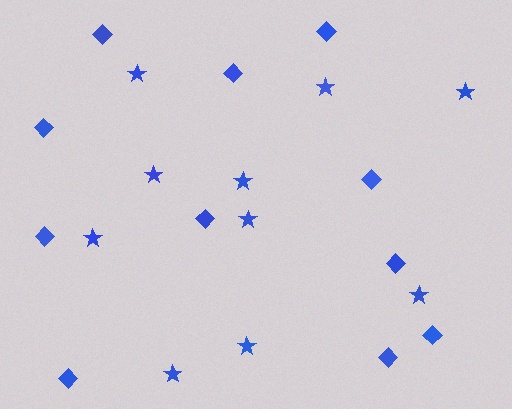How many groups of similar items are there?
There are 2 groups: one group of diamonds (11) and one group of stars (10).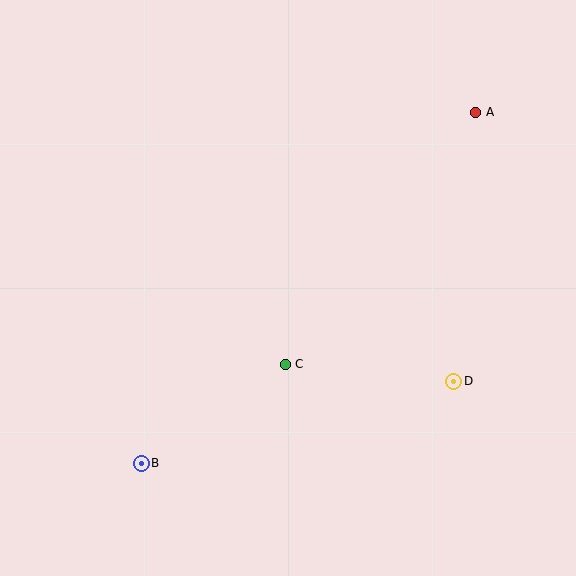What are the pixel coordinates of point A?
Point A is at (476, 112).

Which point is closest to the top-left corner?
Point C is closest to the top-left corner.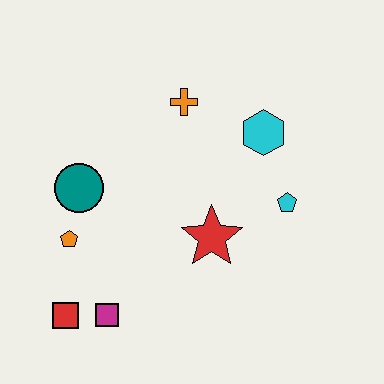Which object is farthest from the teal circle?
The cyan pentagon is farthest from the teal circle.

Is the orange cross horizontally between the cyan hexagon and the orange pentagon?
Yes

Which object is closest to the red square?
The magenta square is closest to the red square.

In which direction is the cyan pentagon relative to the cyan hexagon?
The cyan pentagon is below the cyan hexagon.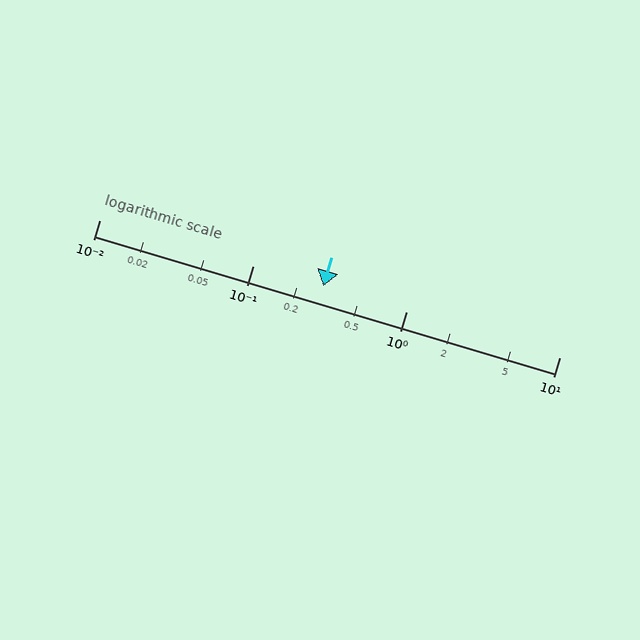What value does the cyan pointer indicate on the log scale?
The pointer indicates approximately 0.29.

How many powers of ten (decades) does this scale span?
The scale spans 3 decades, from 0.01 to 10.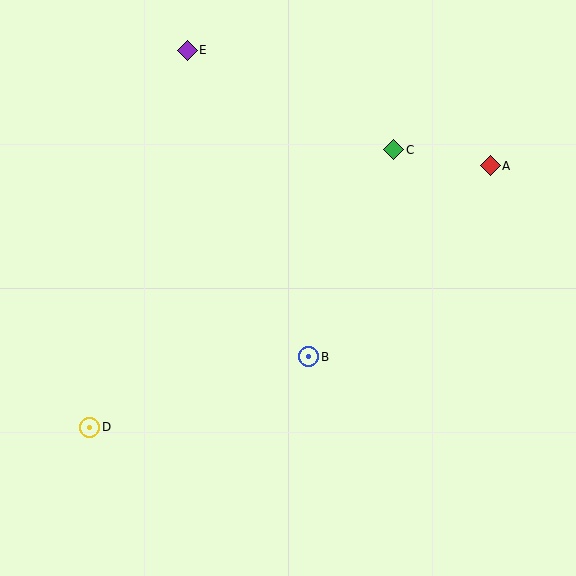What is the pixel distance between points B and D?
The distance between B and D is 230 pixels.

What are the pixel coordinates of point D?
Point D is at (90, 427).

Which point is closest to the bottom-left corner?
Point D is closest to the bottom-left corner.